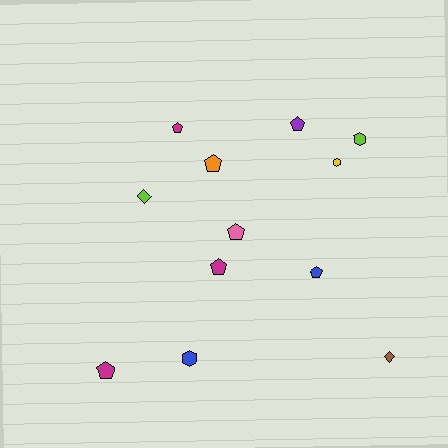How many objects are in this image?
There are 12 objects.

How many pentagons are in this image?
There are 7 pentagons.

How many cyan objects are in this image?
There are no cyan objects.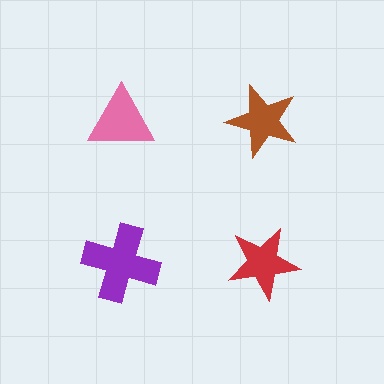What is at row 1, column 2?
A brown star.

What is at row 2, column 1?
A purple cross.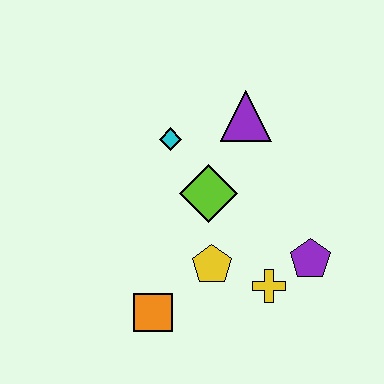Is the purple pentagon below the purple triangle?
Yes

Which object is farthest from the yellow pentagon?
The purple triangle is farthest from the yellow pentagon.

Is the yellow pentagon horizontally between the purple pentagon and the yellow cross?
No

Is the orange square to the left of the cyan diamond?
Yes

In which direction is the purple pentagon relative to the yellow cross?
The purple pentagon is to the right of the yellow cross.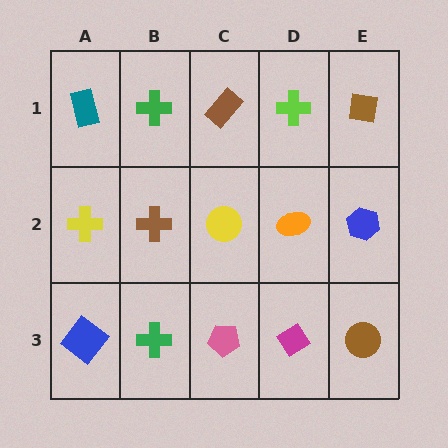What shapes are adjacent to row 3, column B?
A brown cross (row 2, column B), a blue diamond (row 3, column A), a pink pentagon (row 3, column C).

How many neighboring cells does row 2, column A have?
3.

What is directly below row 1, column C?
A yellow circle.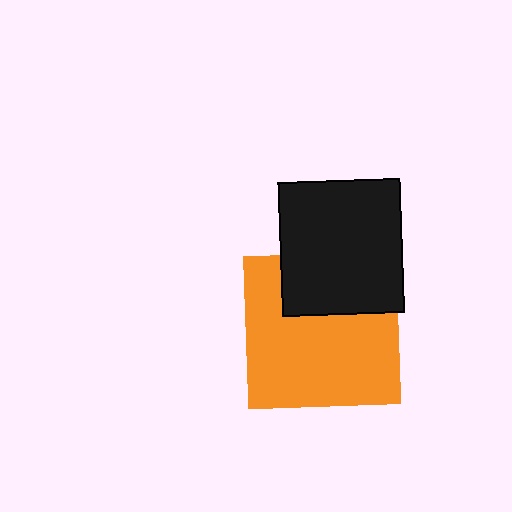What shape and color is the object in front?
The object in front is a black rectangle.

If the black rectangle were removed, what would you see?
You would see the complete orange square.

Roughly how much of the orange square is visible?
Most of it is visible (roughly 69%).